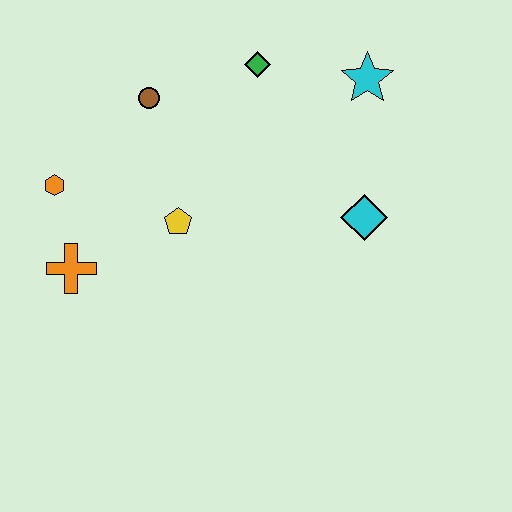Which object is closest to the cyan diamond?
The cyan star is closest to the cyan diamond.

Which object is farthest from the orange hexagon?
The cyan star is farthest from the orange hexagon.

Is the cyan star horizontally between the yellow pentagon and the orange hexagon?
No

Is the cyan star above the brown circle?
Yes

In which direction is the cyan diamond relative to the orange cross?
The cyan diamond is to the right of the orange cross.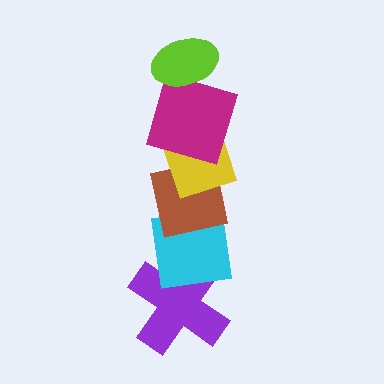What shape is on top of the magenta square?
The lime ellipse is on top of the magenta square.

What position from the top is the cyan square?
The cyan square is 5th from the top.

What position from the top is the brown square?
The brown square is 4th from the top.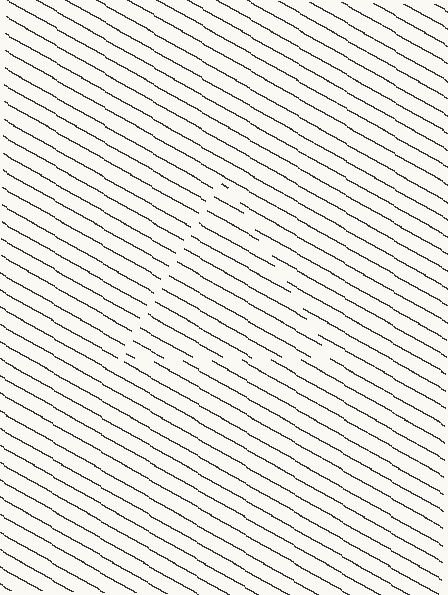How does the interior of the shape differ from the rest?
The interior of the shape contains the same grating, shifted by half a period — the contour is defined by the phase discontinuity where line-ends from the inner and outer gratings abut.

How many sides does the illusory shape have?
3 sides — the line-ends trace a triangle.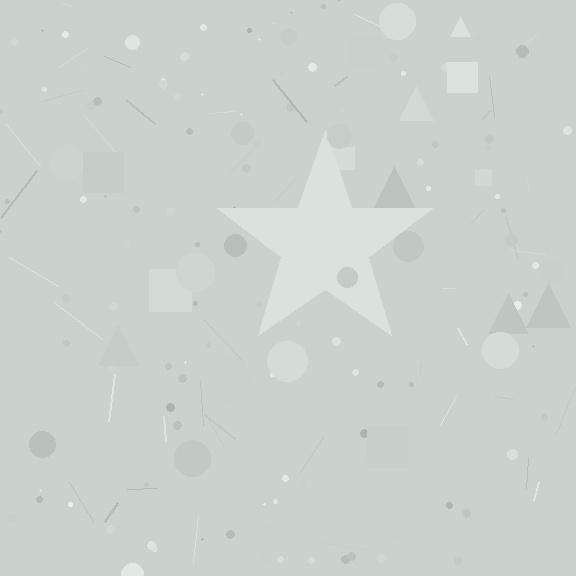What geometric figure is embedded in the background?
A star is embedded in the background.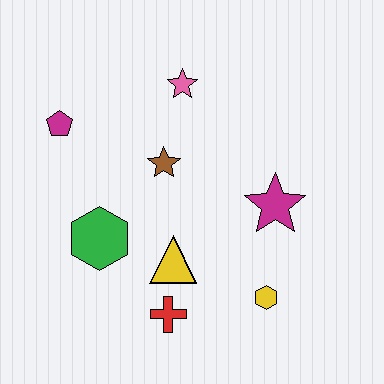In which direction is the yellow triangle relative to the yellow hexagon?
The yellow triangle is to the left of the yellow hexagon.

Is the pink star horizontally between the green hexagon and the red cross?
No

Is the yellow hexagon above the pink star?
No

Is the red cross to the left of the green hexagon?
No